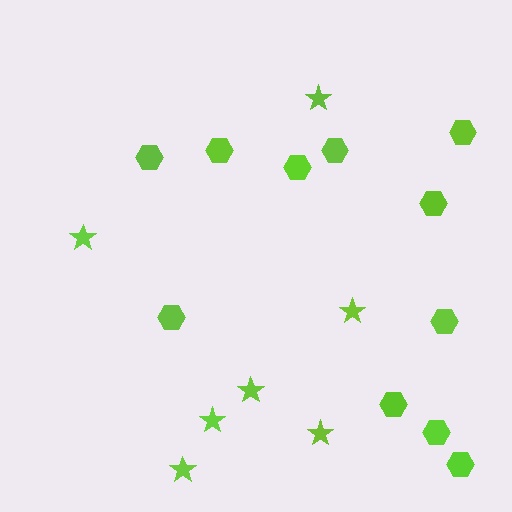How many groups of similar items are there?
There are 2 groups: one group of stars (7) and one group of hexagons (11).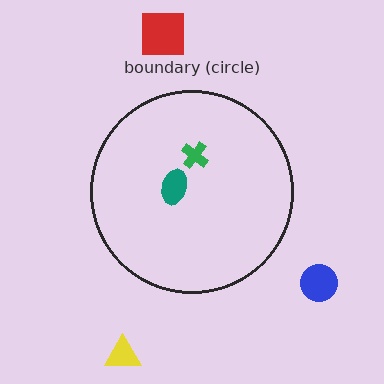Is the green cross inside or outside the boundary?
Inside.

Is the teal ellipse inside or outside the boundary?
Inside.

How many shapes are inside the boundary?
2 inside, 3 outside.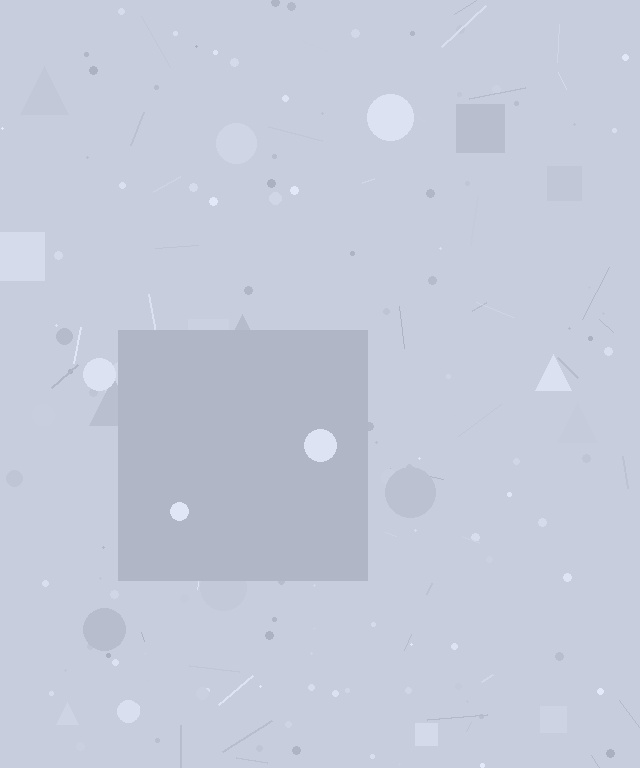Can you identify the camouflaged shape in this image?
The camouflaged shape is a square.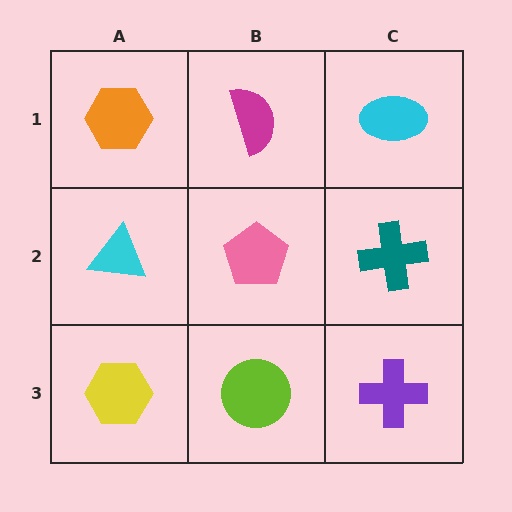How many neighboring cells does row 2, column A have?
3.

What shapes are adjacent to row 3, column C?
A teal cross (row 2, column C), a lime circle (row 3, column B).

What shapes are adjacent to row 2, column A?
An orange hexagon (row 1, column A), a yellow hexagon (row 3, column A), a pink pentagon (row 2, column B).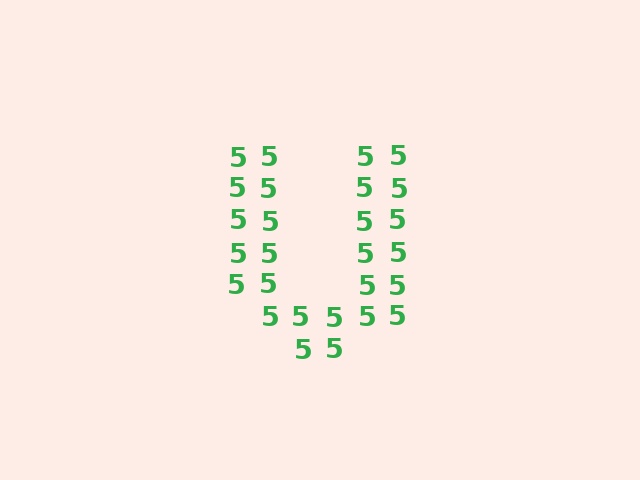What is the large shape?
The large shape is the letter U.